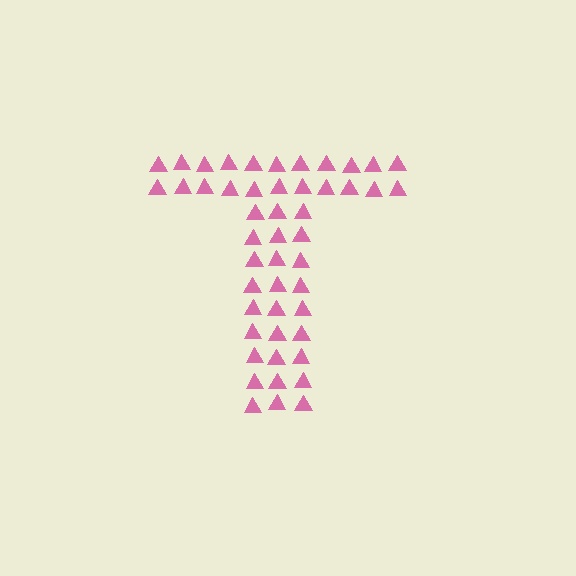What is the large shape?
The large shape is the letter T.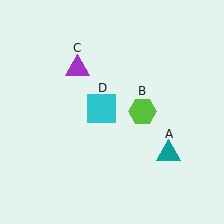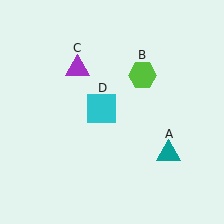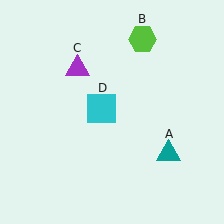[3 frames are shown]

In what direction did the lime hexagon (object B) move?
The lime hexagon (object B) moved up.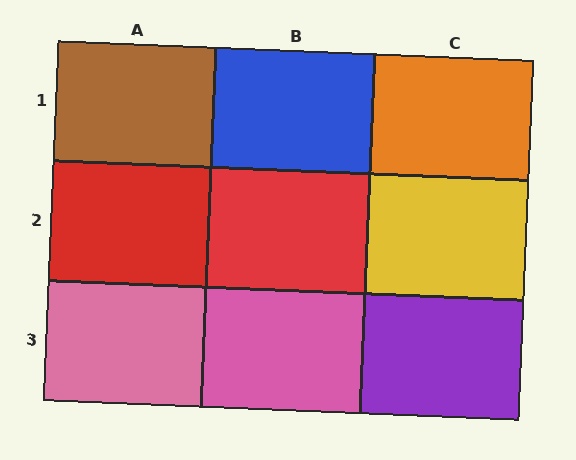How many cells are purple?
1 cell is purple.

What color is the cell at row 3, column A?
Pink.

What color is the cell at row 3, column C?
Purple.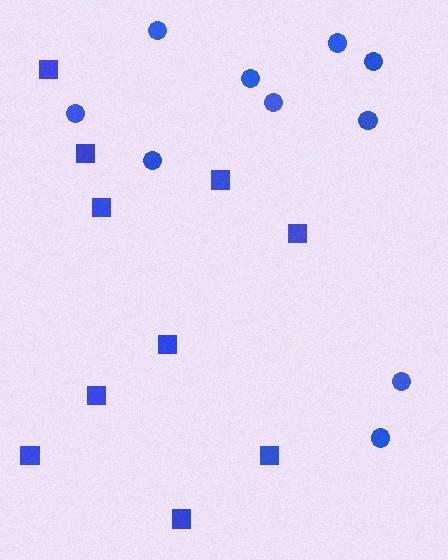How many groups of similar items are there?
There are 2 groups: one group of squares (10) and one group of circles (10).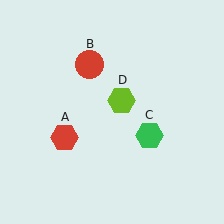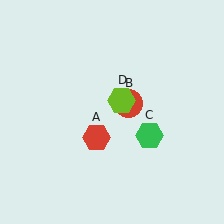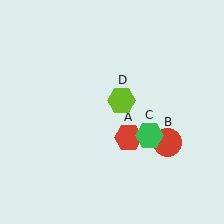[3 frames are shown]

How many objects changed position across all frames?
2 objects changed position: red hexagon (object A), red circle (object B).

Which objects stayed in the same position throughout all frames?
Green hexagon (object C) and lime hexagon (object D) remained stationary.